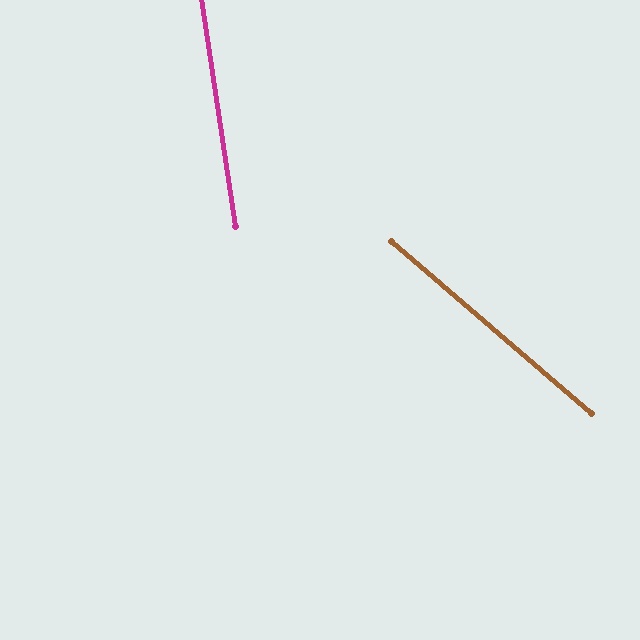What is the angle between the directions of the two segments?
Approximately 41 degrees.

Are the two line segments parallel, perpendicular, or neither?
Neither parallel nor perpendicular — they differ by about 41°.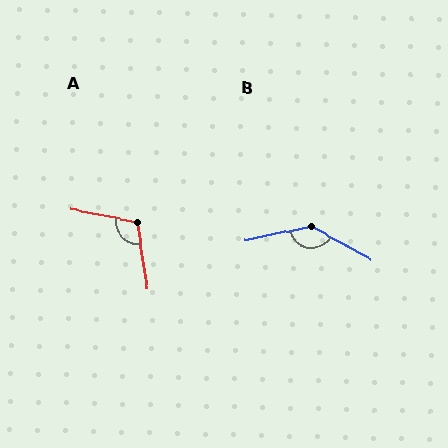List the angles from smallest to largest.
A (110°), B (139°).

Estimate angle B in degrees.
Approximately 139 degrees.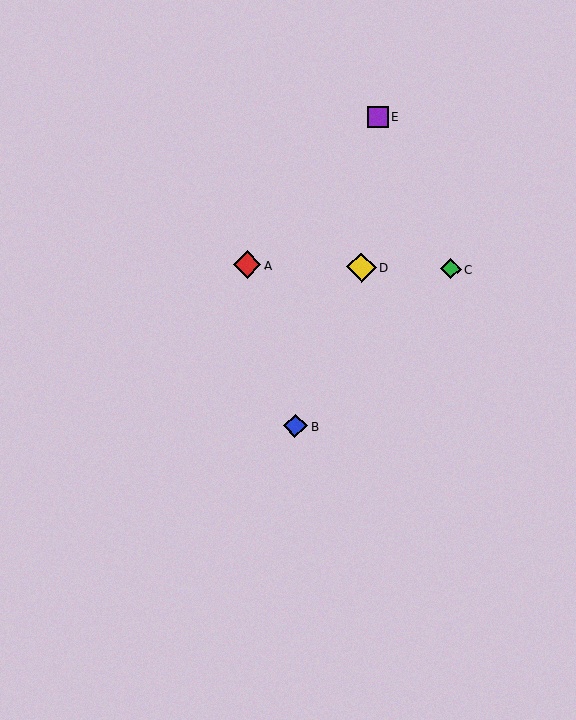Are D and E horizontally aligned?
No, D is at y≈267 and E is at y≈117.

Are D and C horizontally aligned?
Yes, both are at y≈267.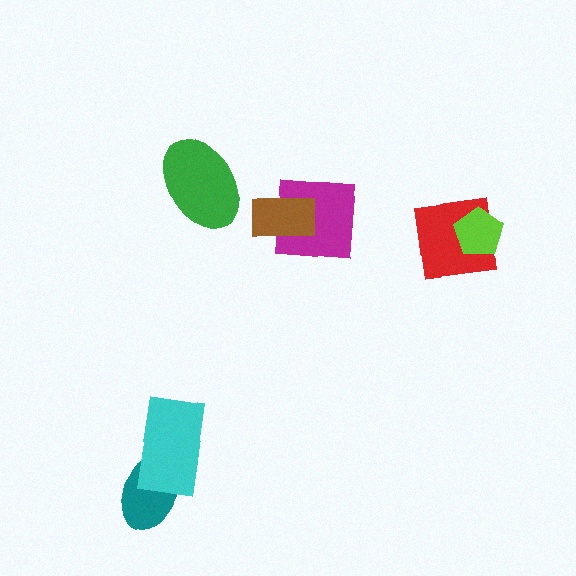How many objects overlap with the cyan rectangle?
1 object overlaps with the cyan rectangle.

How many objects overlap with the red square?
1 object overlaps with the red square.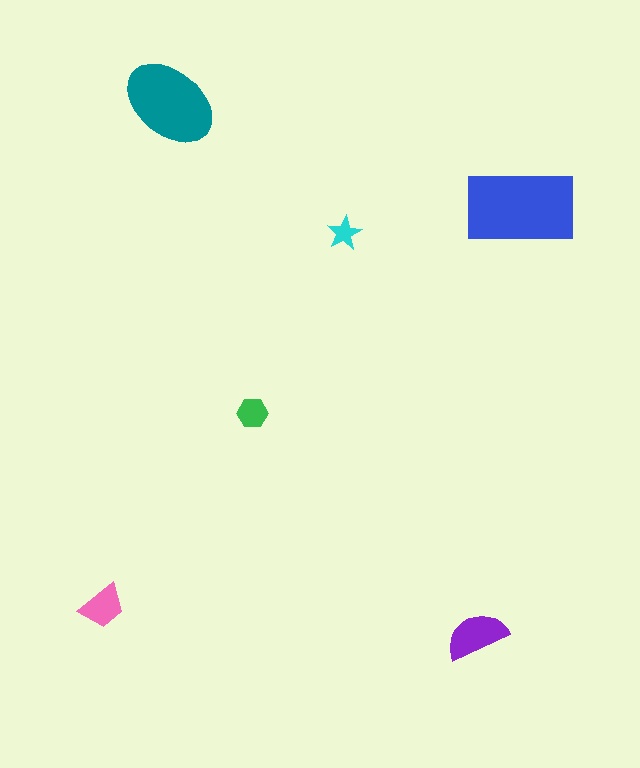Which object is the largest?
The blue rectangle.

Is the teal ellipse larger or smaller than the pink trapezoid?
Larger.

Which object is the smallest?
The cyan star.